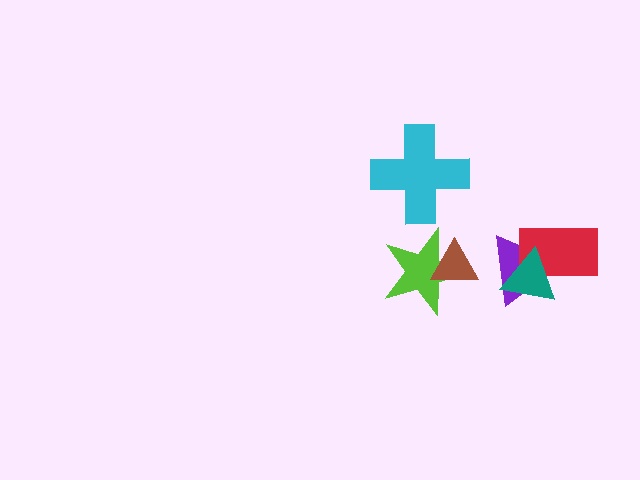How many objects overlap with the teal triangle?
2 objects overlap with the teal triangle.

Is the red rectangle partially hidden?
Yes, it is partially covered by another shape.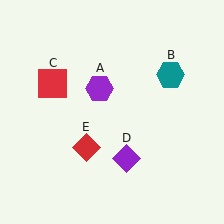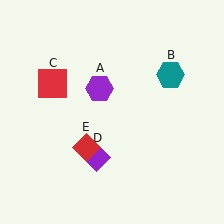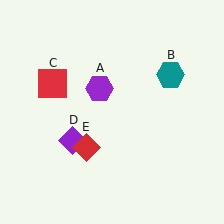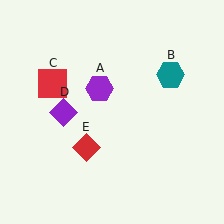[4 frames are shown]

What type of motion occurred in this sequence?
The purple diamond (object D) rotated clockwise around the center of the scene.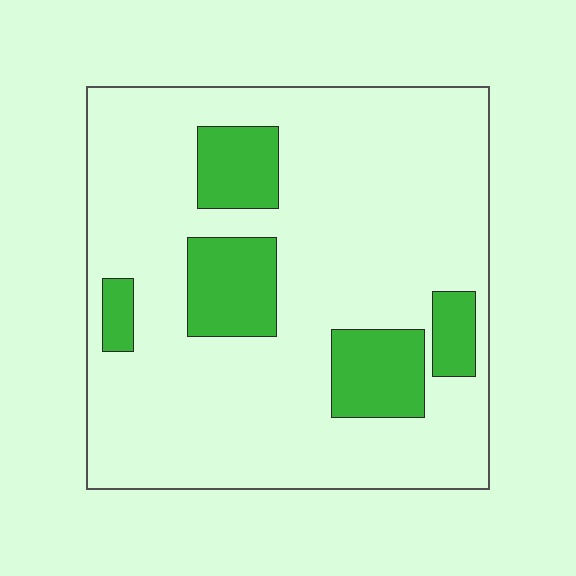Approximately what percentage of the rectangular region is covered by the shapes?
Approximately 20%.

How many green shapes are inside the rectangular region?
5.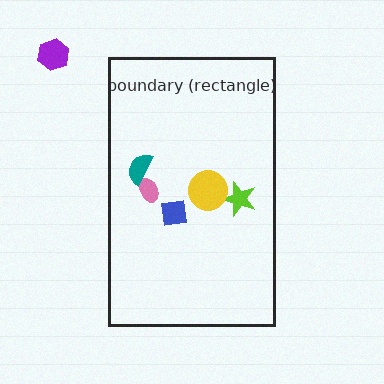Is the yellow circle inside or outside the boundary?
Inside.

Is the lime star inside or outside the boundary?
Inside.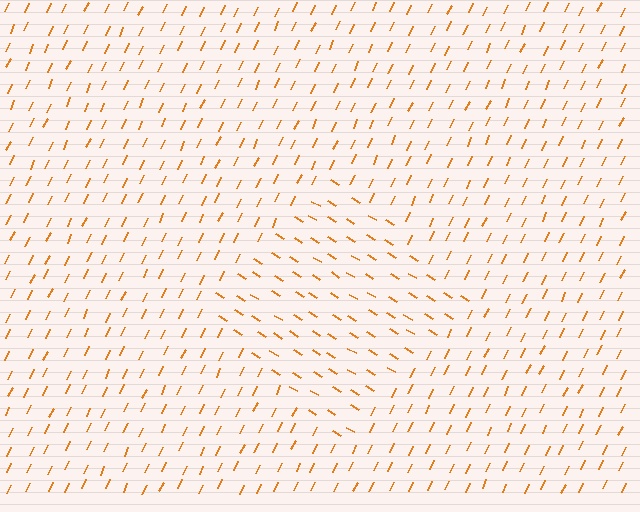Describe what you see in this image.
The image is filled with small orange line segments. A diamond region in the image has lines oriented differently from the surrounding lines, creating a visible texture boundary.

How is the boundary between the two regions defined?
The boundary is defined purely by a change in line orientation (approximately 84 degrees difference). All lines are the same color and thickness.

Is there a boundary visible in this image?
Yes, there is a texture boundary formed by a change in line orientation.